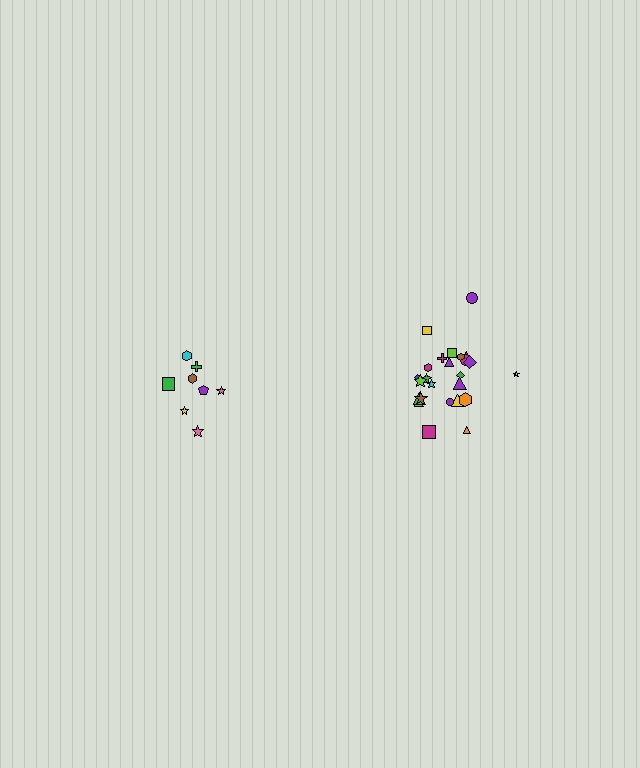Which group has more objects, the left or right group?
The right group.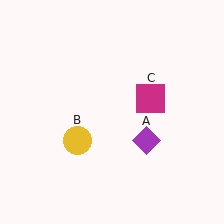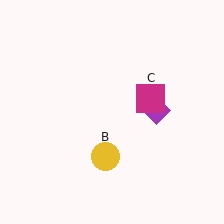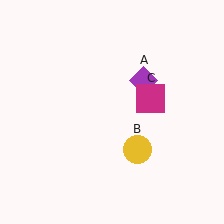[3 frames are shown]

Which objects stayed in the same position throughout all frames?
Magenta square (object C) remained stationary.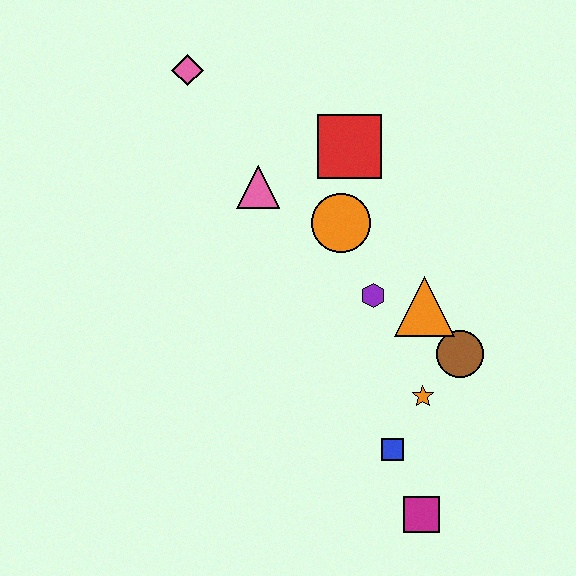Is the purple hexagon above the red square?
No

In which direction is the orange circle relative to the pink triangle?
The orange circle is to the right of the pink triangle.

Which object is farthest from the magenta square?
The pink diamond is farthest from the magenta square.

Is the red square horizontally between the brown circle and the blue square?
No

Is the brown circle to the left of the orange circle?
No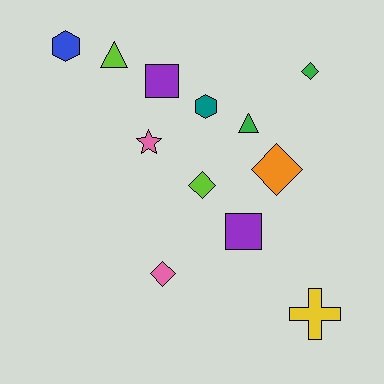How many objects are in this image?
There are 12 objects.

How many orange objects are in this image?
There is 1 orange object.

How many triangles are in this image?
There are 2 triangles.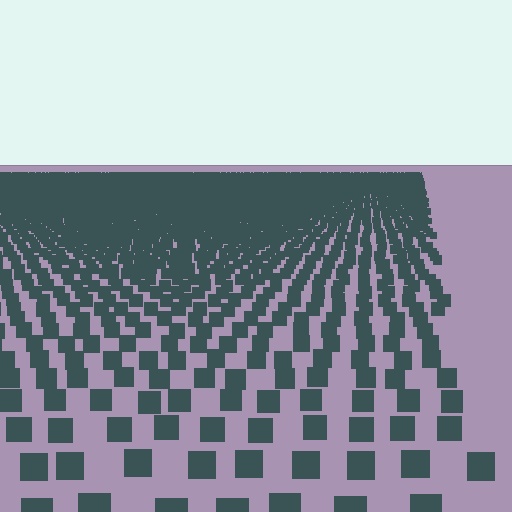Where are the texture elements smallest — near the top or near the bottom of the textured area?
Near the top.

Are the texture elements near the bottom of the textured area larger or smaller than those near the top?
Larger. Near the bottom, elements are closer to the viewer and appear at a bigger on-screen size.